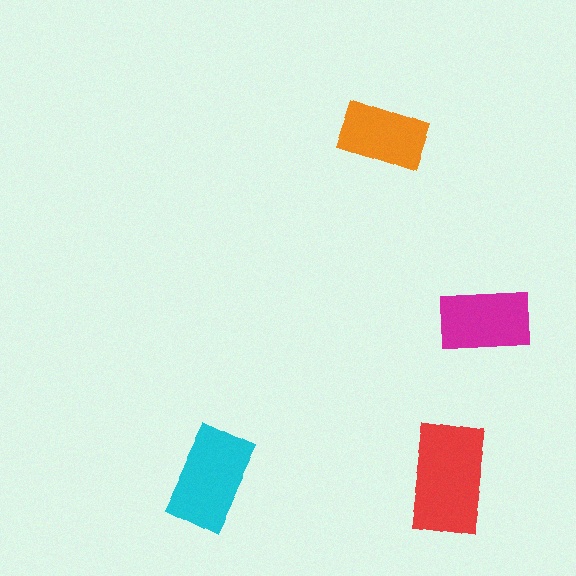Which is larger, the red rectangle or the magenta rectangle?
The red one.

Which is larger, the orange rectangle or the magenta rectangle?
The magenta one.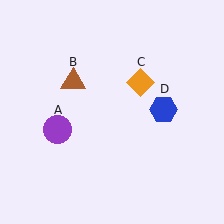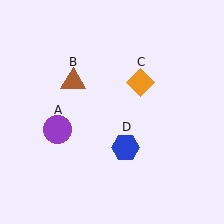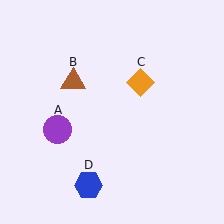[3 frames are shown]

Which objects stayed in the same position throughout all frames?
Purple circle (object A) and brown triangle (object B) and orange diamond (object C) remained stationary.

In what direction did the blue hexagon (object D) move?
The blue hexagon (object D) moved down and to the left.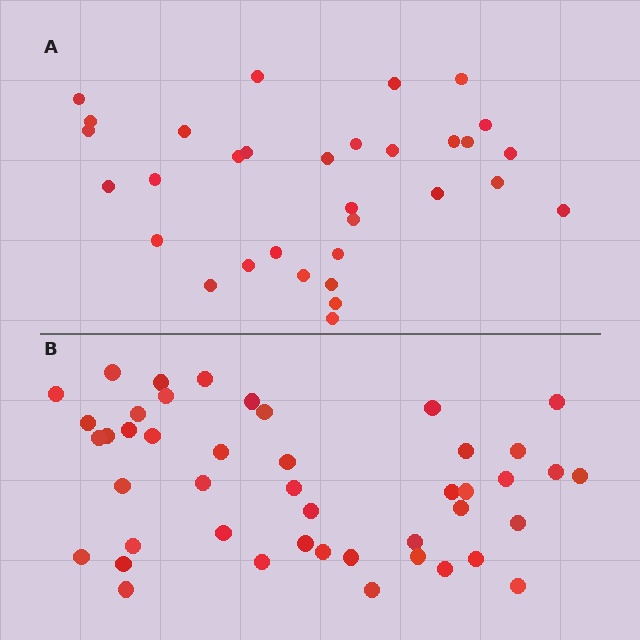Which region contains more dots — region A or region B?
Region B (the bottom region) has more dots.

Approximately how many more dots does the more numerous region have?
Region B has approximately 15 more dots than region A.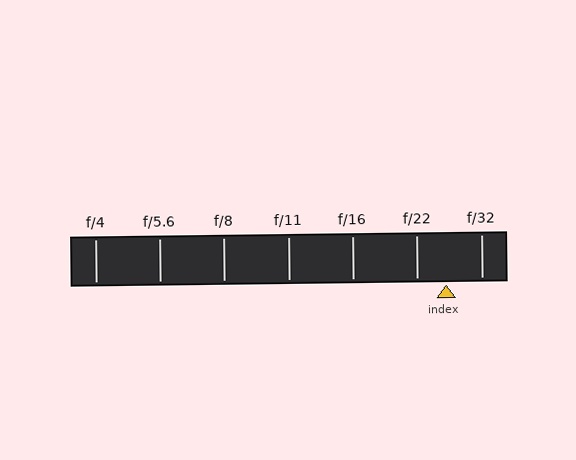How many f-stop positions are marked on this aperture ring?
There are 7 f-stop positions marked.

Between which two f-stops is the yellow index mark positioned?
The index mark is between f/22 and f/32.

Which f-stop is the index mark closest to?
The index mark is closest to f/22.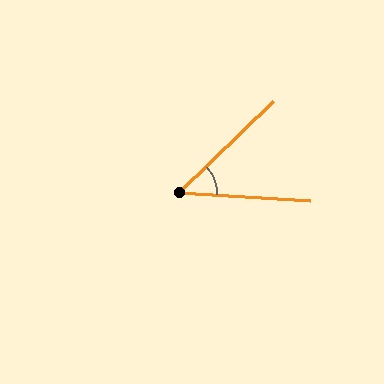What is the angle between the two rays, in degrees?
Approximately 48 degrees.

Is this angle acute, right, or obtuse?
It is acute.